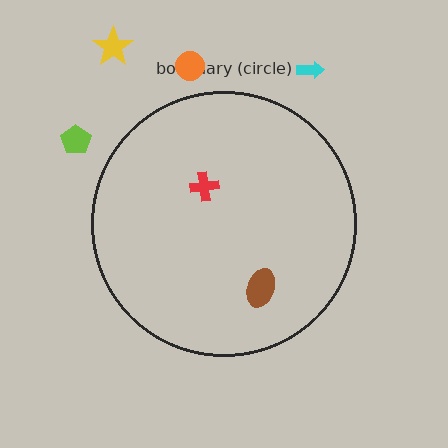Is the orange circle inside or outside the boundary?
Outside.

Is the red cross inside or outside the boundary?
Inside.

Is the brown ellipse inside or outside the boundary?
Inside.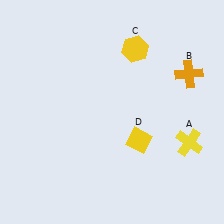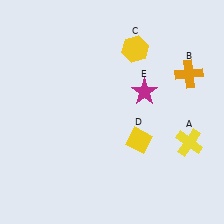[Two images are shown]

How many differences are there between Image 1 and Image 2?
There is 1 difference between the two images.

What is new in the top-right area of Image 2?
A magenta star (E) was added in the top-right area of Image 2.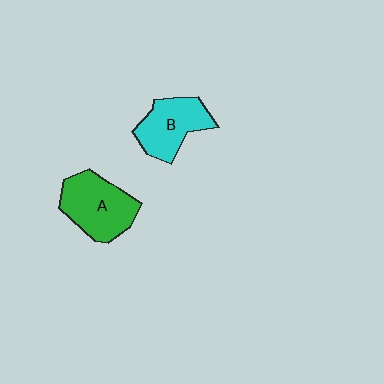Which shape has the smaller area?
Shape B (cyan).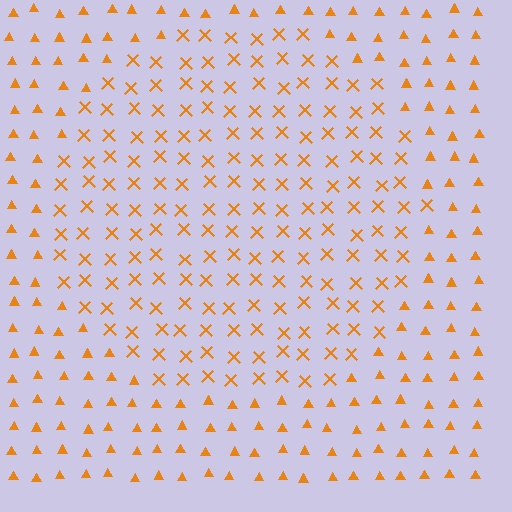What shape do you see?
I see a circle.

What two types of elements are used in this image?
The image uses X marks inside the circle region and triangles outside it.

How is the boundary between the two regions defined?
The boundary is defined by a change in element shape: X marks inside vs. triangles outside. All elements share the same color and spacing.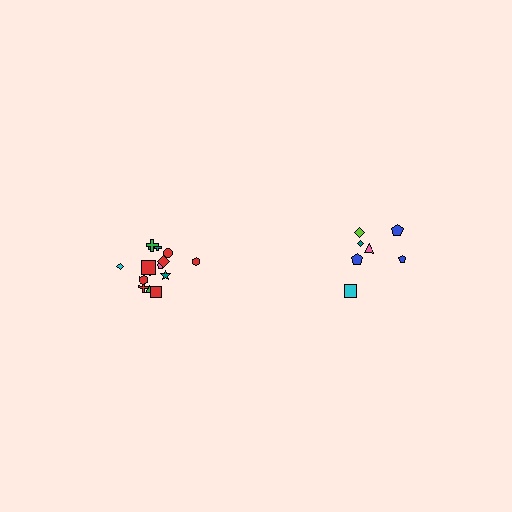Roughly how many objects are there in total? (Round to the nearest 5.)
Roughly 20 objects in total.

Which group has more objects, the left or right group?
The left group.